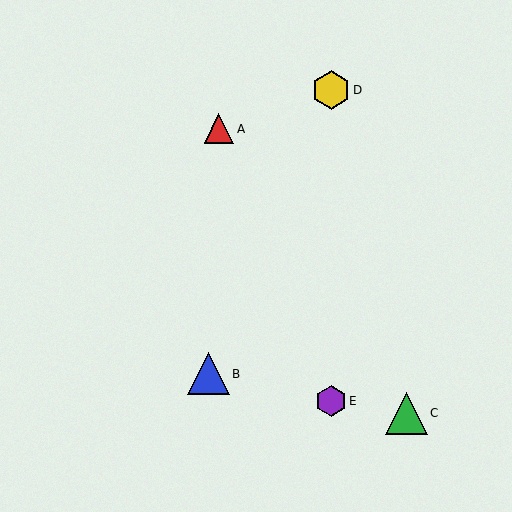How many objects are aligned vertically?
2 objects (D, E) are aligned vertically.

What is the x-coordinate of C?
Object C is at x≈406.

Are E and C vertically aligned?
No, E is at x≈331 and C is at x≈406.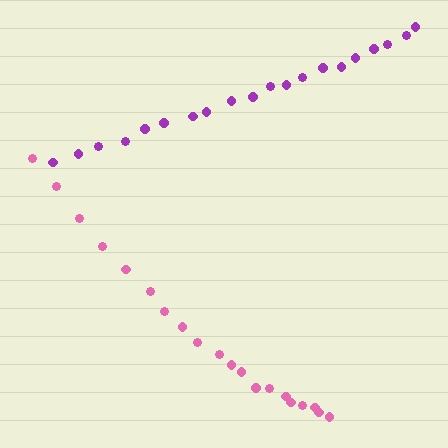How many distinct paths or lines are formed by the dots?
There are 2 distinct paths.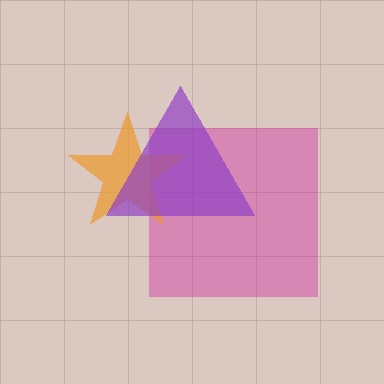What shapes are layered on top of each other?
The layered shapes are: a magenta square, an orange star, a purple triangle.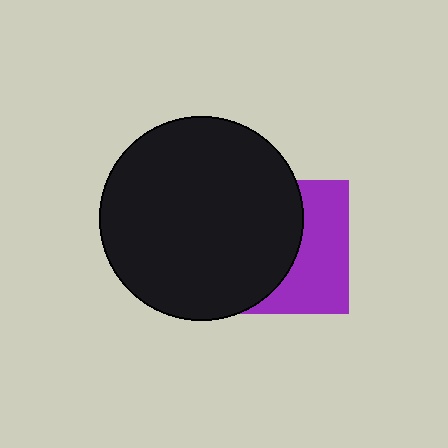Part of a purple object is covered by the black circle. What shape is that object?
It is a square.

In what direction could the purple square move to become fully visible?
The purple square could move right. That would shift it out from behind the black circle entirely.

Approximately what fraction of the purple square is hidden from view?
Roughly 56% of the purple square is hidden behind the black circle.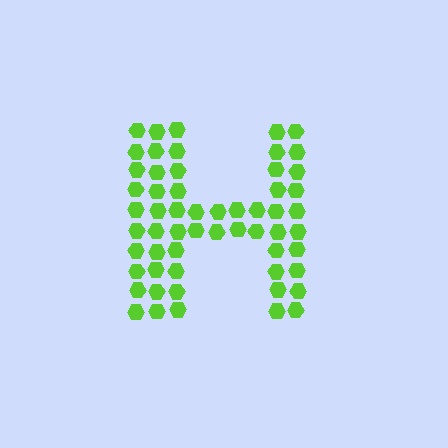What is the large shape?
The large shape is the letter H.